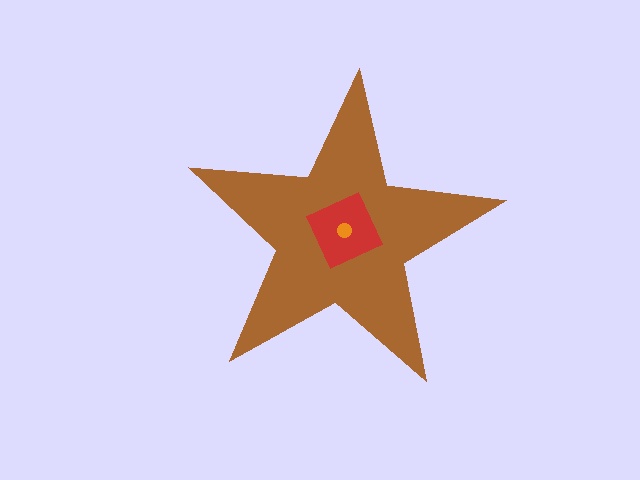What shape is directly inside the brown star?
The red square.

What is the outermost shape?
The brown star.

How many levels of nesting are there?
3.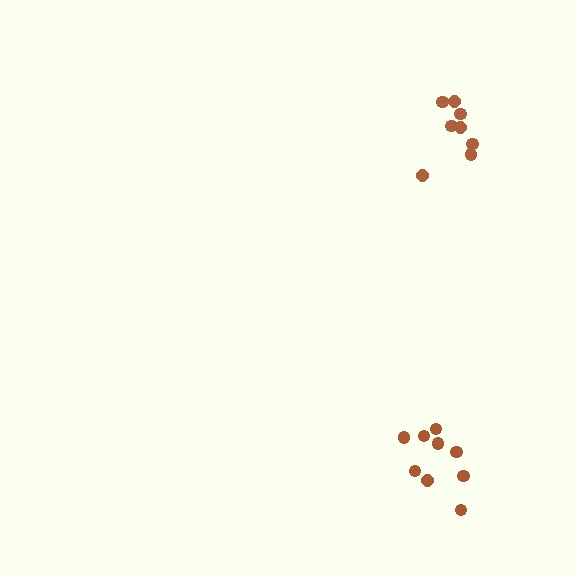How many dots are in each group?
Group 1: 9 dots, Group 2: 8 dots (17 total).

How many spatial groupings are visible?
There are 2 spatial groupings.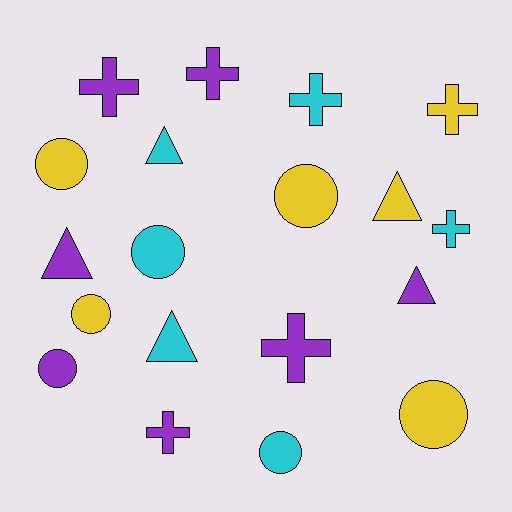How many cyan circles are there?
There are 2 cyan circles.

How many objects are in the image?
There are 19 objects.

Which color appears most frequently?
Purple, with 7 objects.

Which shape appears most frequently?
Cross, with 7 objects.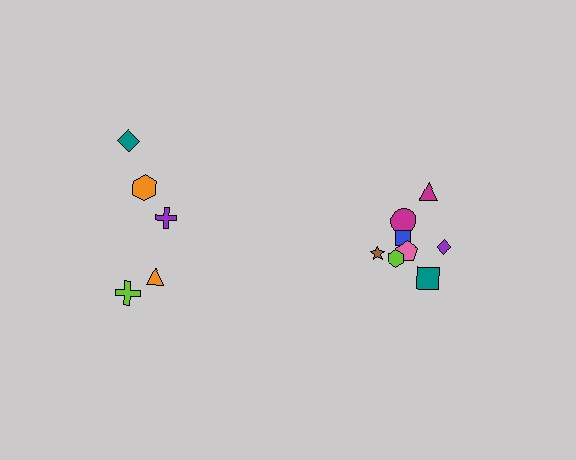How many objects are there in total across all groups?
There are 13 objects.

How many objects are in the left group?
There are 5 objects.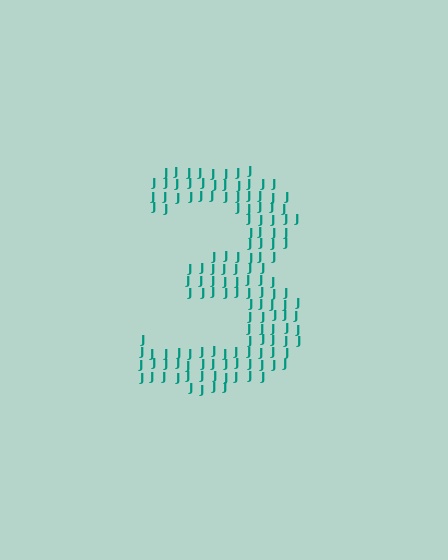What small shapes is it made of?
It is made of small letter J's.